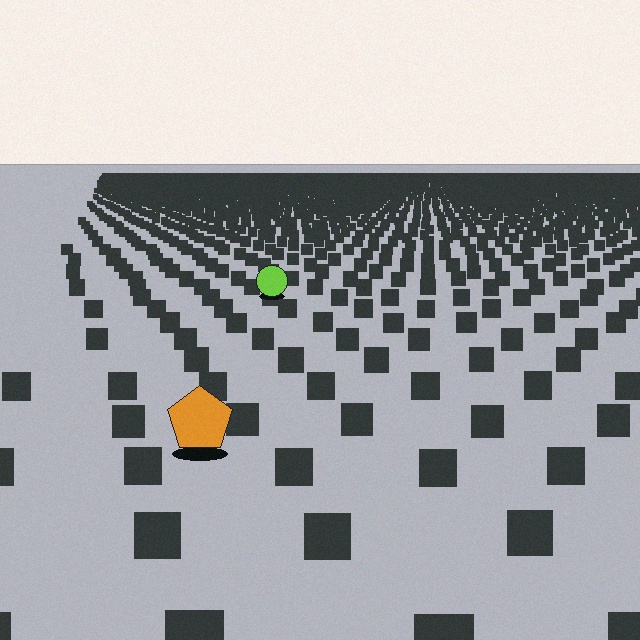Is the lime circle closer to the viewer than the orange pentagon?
No. The orange pentagon is closer — you can tell from the texture gradient: the ground texture is coarser near it.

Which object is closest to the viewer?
The orange pentagon is closest. The texture marks near it are larger and more spread out.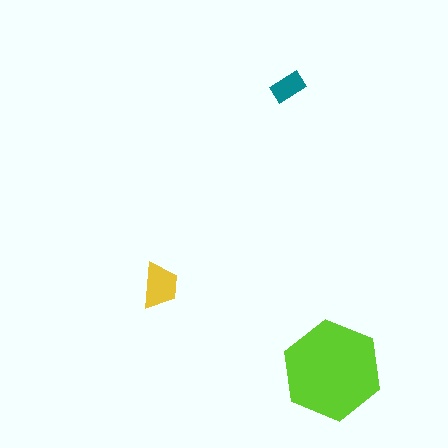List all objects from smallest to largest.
The teal rectangle, the yellow trapezoid, the lime hexagon.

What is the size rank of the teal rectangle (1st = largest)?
3rd.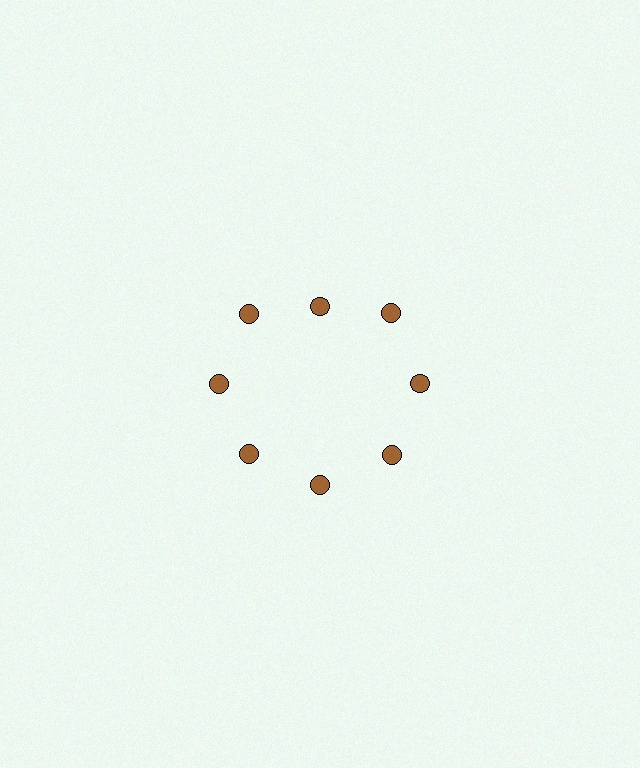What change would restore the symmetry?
The symmetry would be restored by moving it outward, back onto the ring so that all 8 circles sit at equal angles and equal distance from the center.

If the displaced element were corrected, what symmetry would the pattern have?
It would have 8-fold rotational symmetry — the pattern would map onto itself every 45 degrees.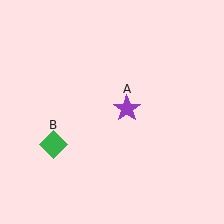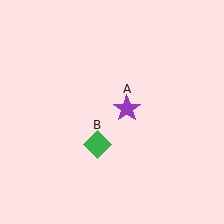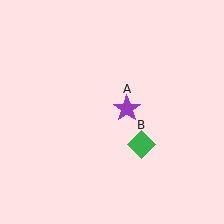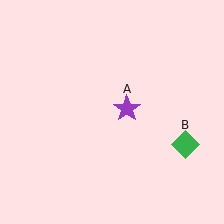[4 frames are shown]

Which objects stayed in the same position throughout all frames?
Purple star (object A) remained stationary.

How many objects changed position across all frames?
1 object changed position: green diamond (object B).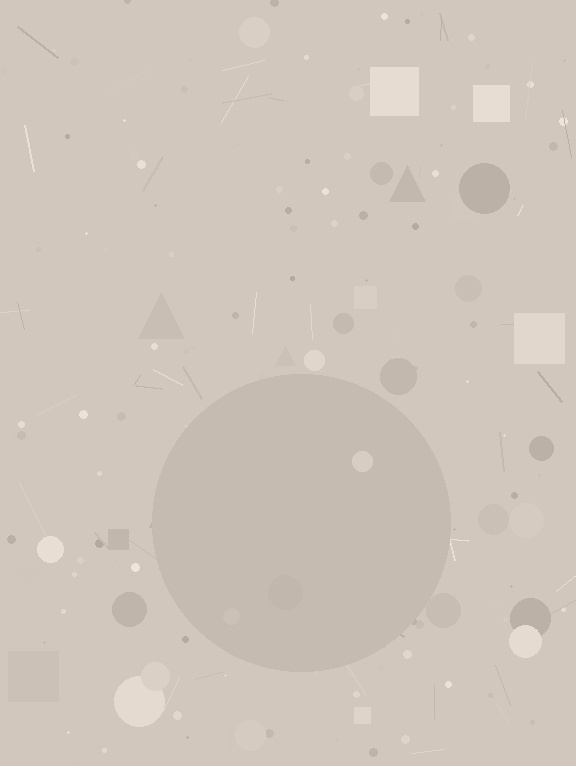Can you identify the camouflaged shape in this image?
The camouflaged shape is a circle.